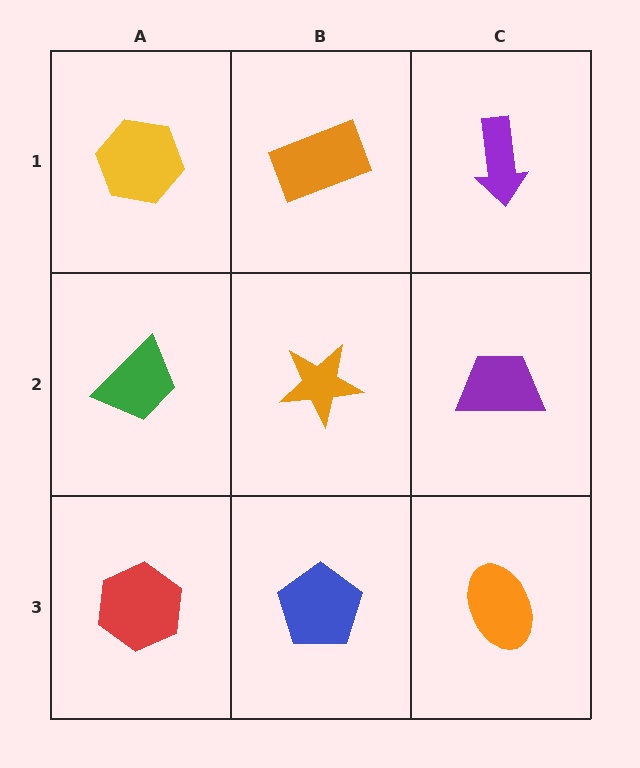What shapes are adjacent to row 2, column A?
A yellow hexagon (row 1, column A), a red hexagon (row 3, column A), an orange star (row 2, column B).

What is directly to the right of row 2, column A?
An orange star.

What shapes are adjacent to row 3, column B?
An orange star (row 2, column B), a red hexagon (row 3, column A), an orange ellipse (row 3, column C).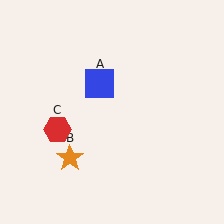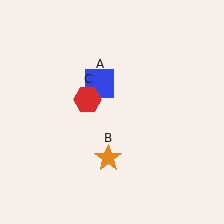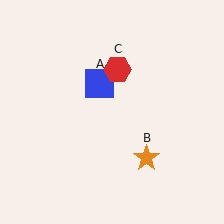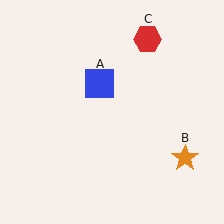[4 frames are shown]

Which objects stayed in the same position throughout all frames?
Blue square (object A) remained stationary.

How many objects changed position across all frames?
2 objects changed position: orange star (object B), red hexagon (object C).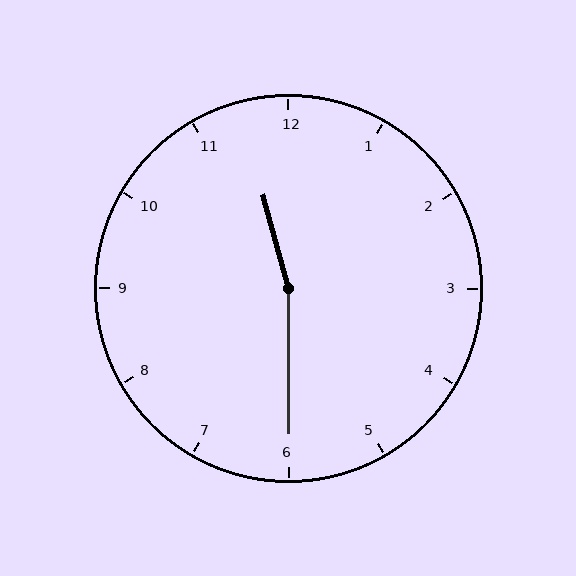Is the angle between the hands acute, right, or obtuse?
It is obtuse.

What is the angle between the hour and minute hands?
Approximately 165 degrees.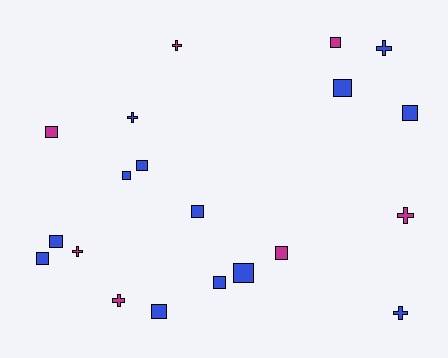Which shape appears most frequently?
Square, with 13 objects.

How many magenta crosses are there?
There are 4 magenta crosses.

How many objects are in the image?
There are 20 objects.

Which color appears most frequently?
Blue, with 13 objects.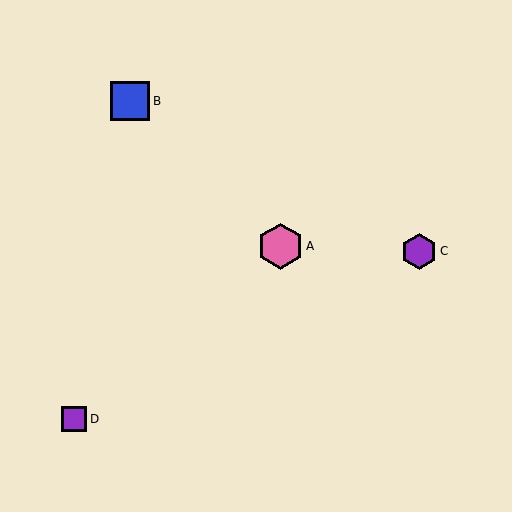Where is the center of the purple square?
The center of the purple square is at (74, 419).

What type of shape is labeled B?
Shape B is a blue square.